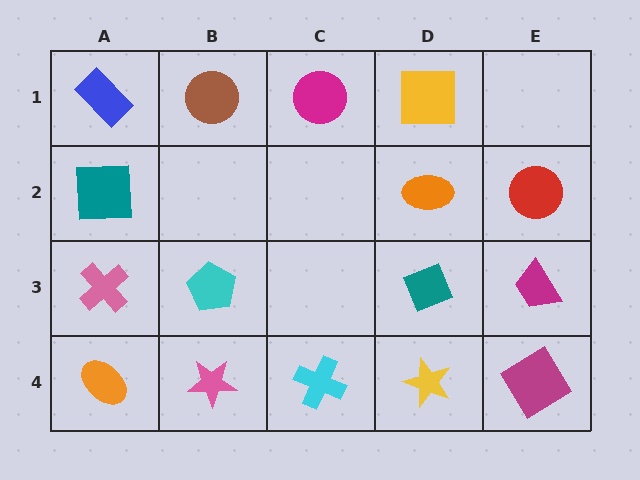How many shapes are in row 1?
4 shapes.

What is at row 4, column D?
A yellow star.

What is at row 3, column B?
A cyan pentagon.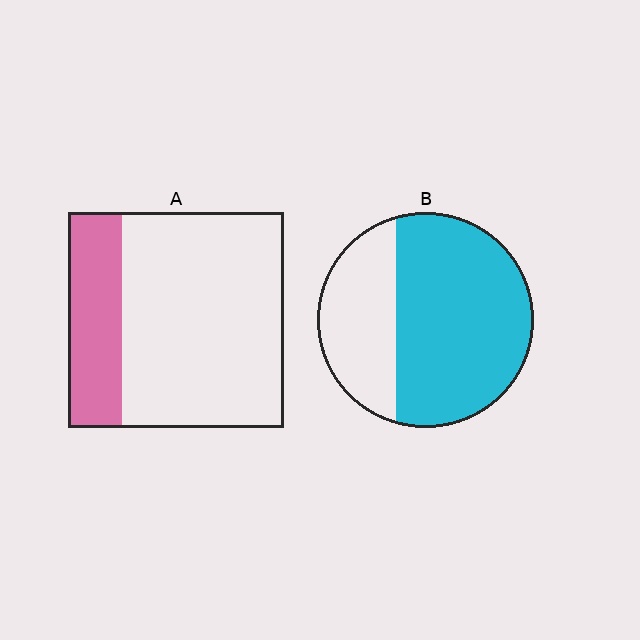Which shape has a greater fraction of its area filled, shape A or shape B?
Shape B.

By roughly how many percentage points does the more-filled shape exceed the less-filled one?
By roughly 40 percentage points (B over A).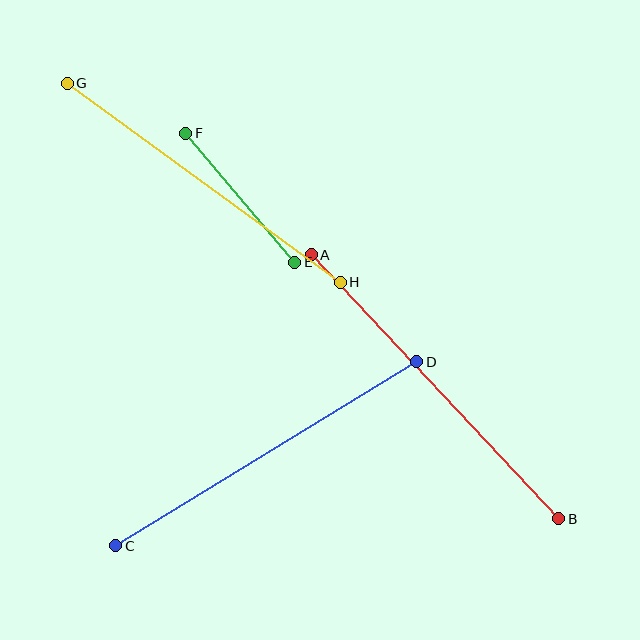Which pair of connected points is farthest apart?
Points A and B are farthest apart.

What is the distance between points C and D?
The distance is approximately 353 pixels.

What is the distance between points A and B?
The distance is approximately 362 pixels.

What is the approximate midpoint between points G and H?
The midpoint is at approximately (204, 183) pixels.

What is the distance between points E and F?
The distance is approximately 169 pixels.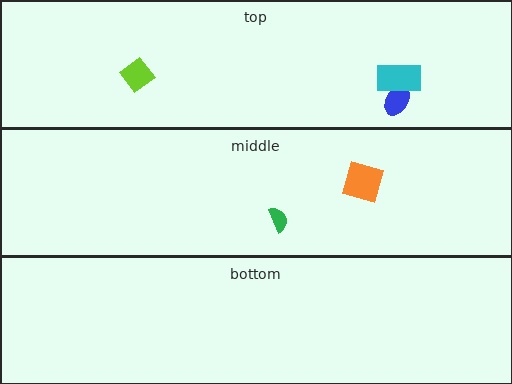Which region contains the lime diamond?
The top region.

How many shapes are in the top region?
3.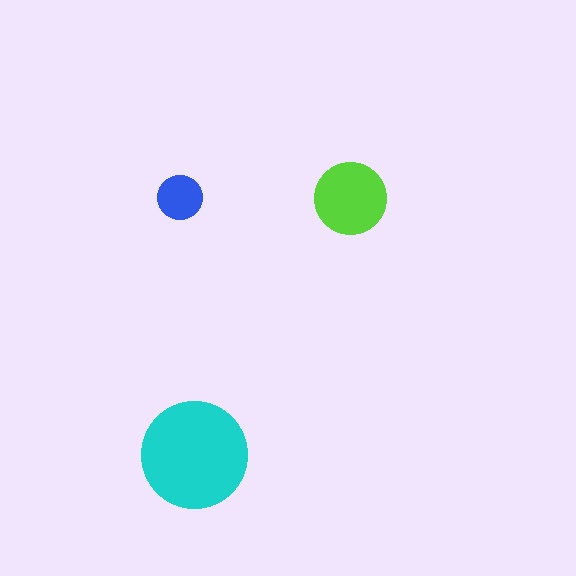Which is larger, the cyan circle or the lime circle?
The cyan one.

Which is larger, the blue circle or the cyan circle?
The cyan one.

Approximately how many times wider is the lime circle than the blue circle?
About 1.5 times wider.